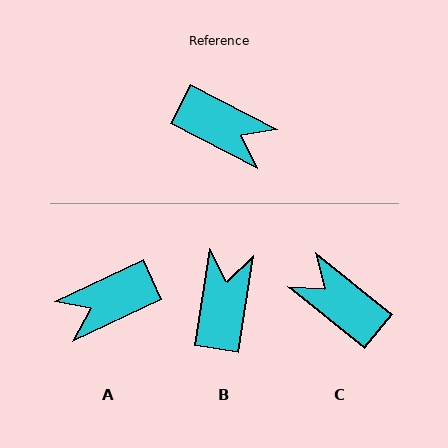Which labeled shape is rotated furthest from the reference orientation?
C, about 168 degrees away.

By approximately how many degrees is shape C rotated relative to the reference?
Approximately 168 degrees counter-clockwise.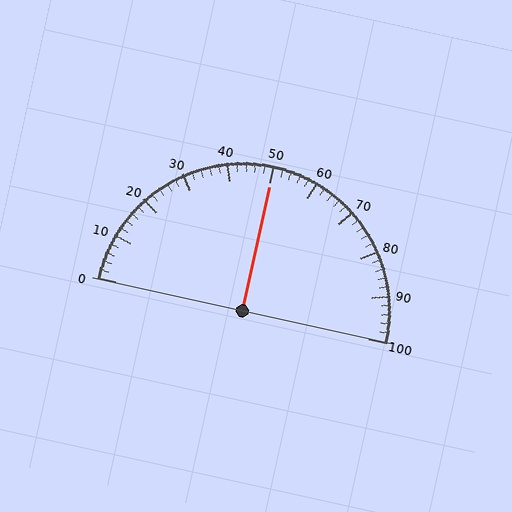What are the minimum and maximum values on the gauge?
The gauge ranges from 0 to 100.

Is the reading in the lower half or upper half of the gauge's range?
The reading is in the upper half of the range (0 to 100).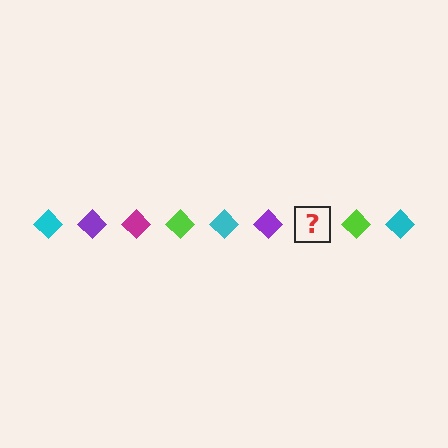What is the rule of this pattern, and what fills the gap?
The rule is that the pattern cycles through cyan, purple, magenta, lime diamonds. The gap should be filled with a magenta diamond.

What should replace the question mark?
The question mark should be replaced with a magenta diamond.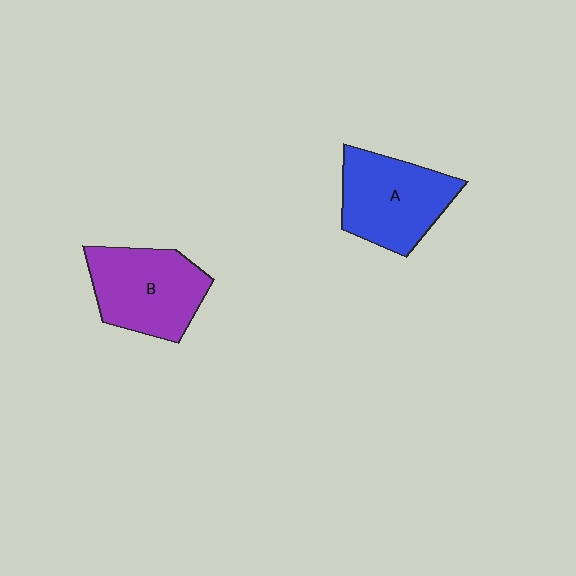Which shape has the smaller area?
Shape A (blue).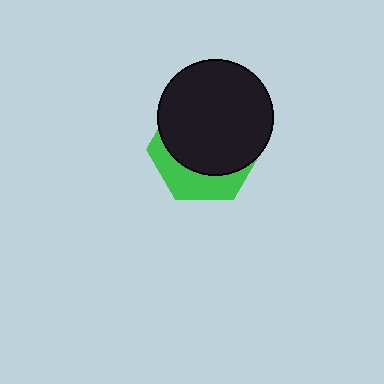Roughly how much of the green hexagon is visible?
A small part of it is visible (roughly 32%).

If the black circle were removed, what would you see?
You would see the complete green hexagon.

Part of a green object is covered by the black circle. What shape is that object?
It is a hexagon.